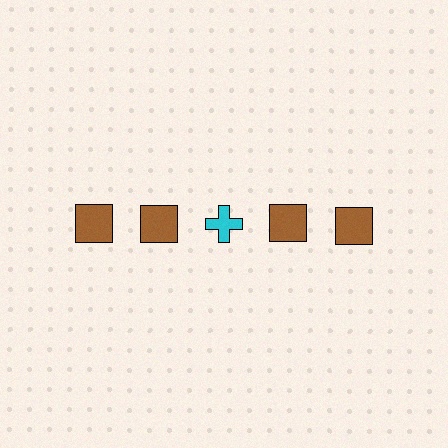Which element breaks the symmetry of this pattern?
The cyan cross in the top row, center column breaks the symmetry. All other shapes are brown squares.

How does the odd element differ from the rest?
It differs in both color (cyan instead of brown) and shape (cross instead of square).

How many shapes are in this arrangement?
There are 5 shapes arranged in a grid pattern.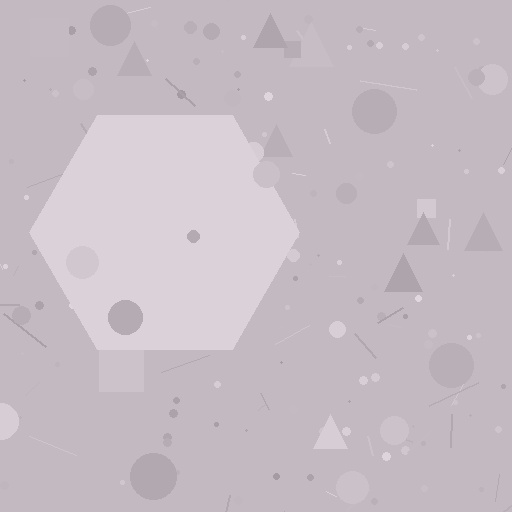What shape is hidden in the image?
A hexagon is hidden in the image.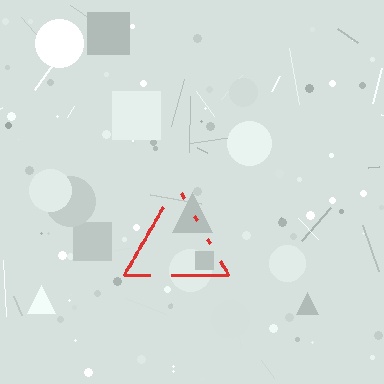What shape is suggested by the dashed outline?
The dashed outline suggests a triangle.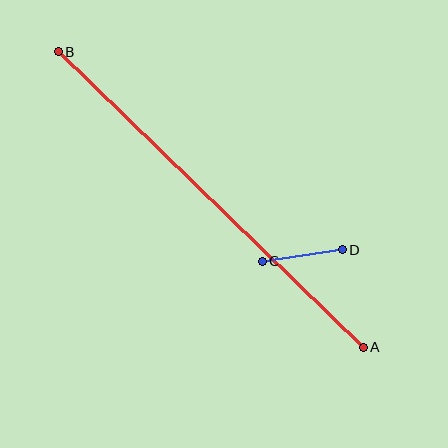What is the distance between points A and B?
The distance is approximately 425 pixels.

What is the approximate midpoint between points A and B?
The midpoint is at approximately (211, 199) pixels.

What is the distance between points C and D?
The distance is approximately 81 pixels.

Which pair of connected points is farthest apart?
Points A and B are farthest apart.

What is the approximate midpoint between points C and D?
The midpoint is at approximately (302, 255) pixels.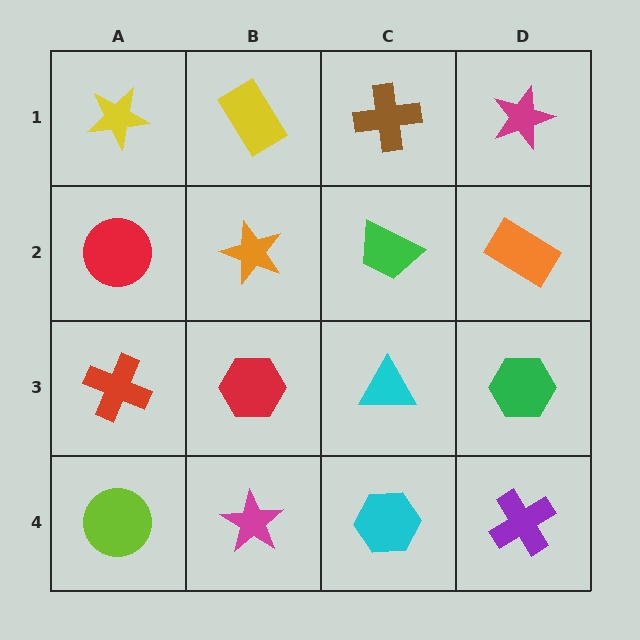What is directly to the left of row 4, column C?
A magenta star.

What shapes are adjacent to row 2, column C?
A brown cross (row 1, column C), a cyan triangle (row 3, column C), an orange star (row 2, column B), an orange rectangle (row 2, column D).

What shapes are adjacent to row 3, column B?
An orange star (row 2, column B), a magenta star (row 4, column B), a red cross (row 3, column A), a cyan triangle (row 3, column C).